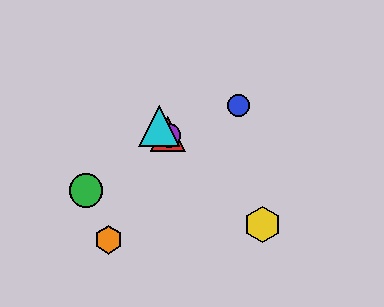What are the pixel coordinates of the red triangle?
The red triangle is at (168, 134).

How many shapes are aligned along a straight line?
4 shapes (the red triangle, the yellow hexagon, the purple circle, the cyan triangle) are aligned along a straight line.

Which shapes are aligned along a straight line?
The red triangle, the yellow hexagon, the purple circle, the cyan triangle are aligned along a straight line.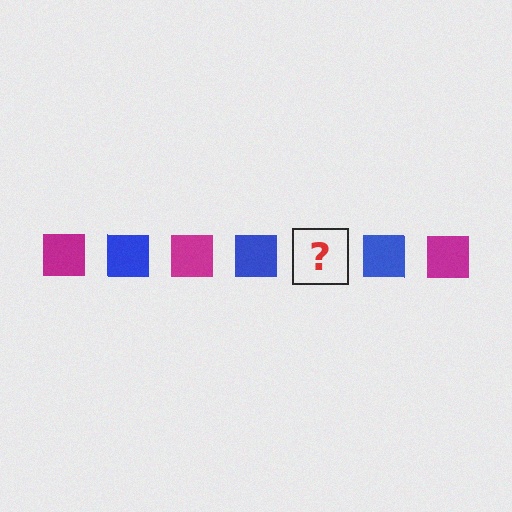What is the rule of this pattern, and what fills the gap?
The rule is that the pattern cycles through magenta, blue squares. The gap should be filled with a magenta square.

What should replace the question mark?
The question mark should be replaced with a magenta square.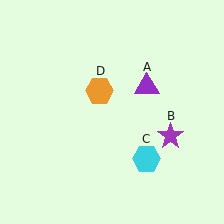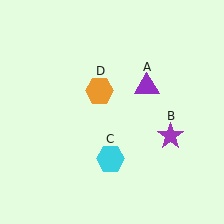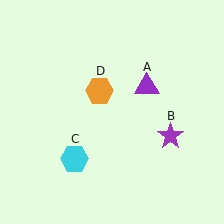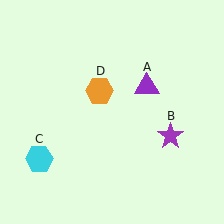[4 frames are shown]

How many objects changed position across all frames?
1 object changed position: cyan hexagon (object C).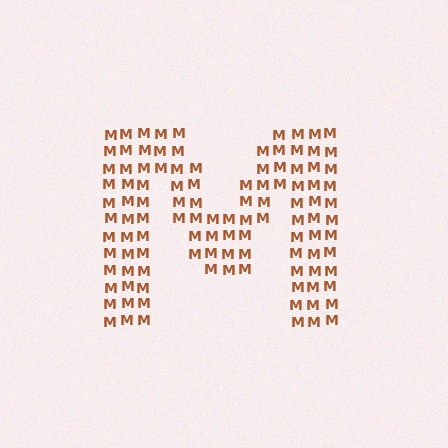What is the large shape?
The large shape is the letter M.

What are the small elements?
The small elements are letter M's.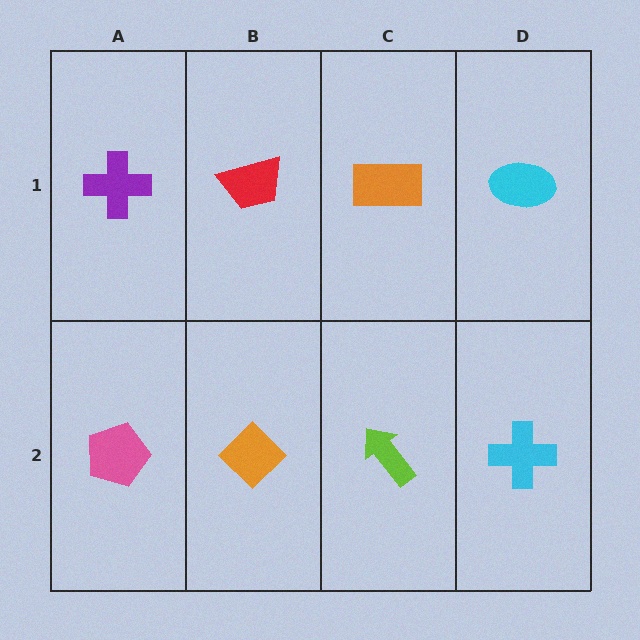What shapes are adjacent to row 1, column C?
A lime arrow (row 2, column C), a red trapezoid (row 1, column B), a cyan ellipse (row 1, column D).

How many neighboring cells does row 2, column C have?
3.